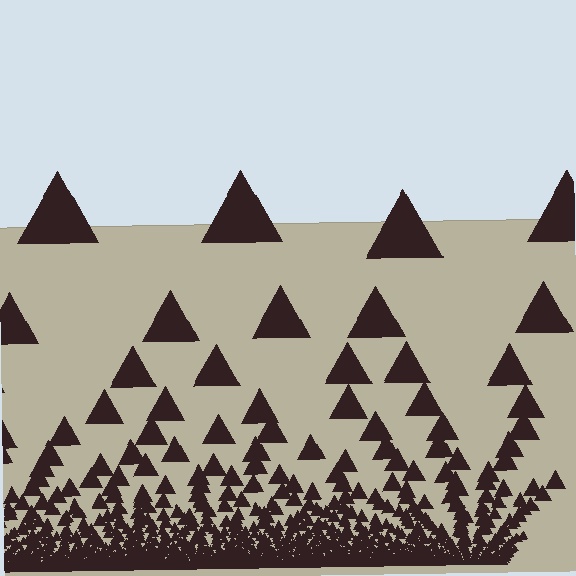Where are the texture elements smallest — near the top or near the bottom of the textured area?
Near the bottom.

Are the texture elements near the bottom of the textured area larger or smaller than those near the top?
Smaller. The gradient is inverted — elements near the bottom are smaller and denser.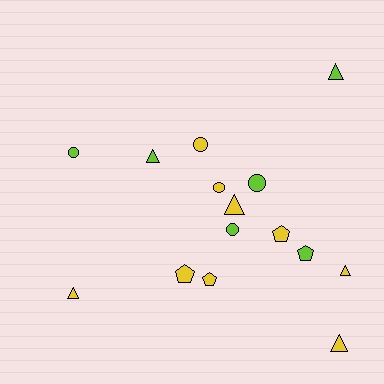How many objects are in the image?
There are 15 objects.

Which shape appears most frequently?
Triangle, with 6 objects.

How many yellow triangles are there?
There are 4 yellow triangles.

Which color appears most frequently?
Yellow, with 9 objects.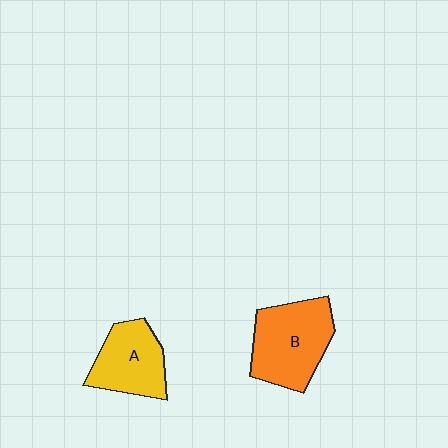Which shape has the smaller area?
Shape A (yellow).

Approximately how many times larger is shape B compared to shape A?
Approximately 1.3 times.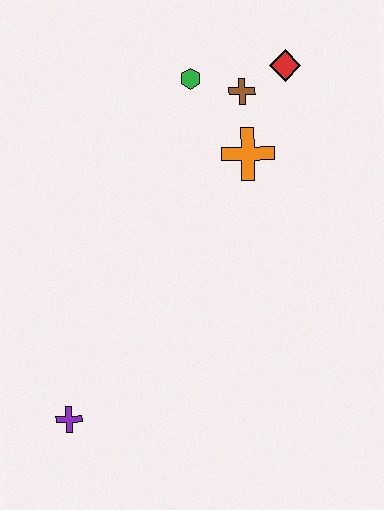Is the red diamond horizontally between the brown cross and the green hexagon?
No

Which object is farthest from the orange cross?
The purple cross is farthest from the orange cross.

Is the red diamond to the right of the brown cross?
Yes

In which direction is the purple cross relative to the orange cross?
The purple cross is below the orange cross.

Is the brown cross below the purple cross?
No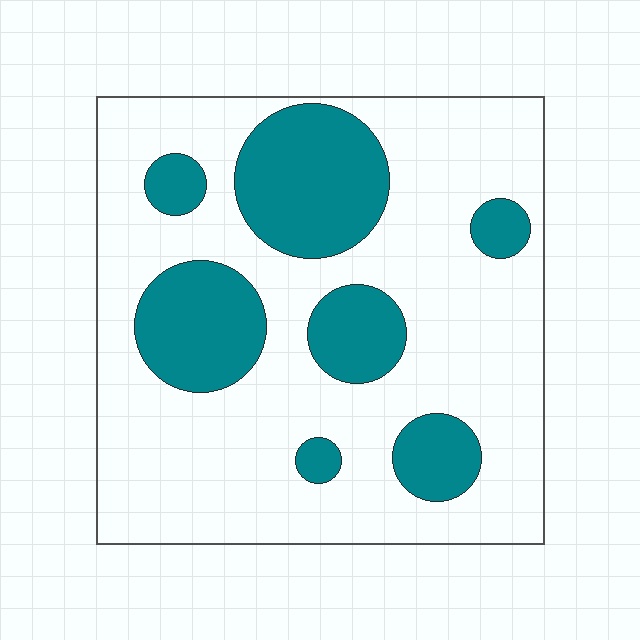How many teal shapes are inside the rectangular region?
7.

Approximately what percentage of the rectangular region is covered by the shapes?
Approximately 25%.